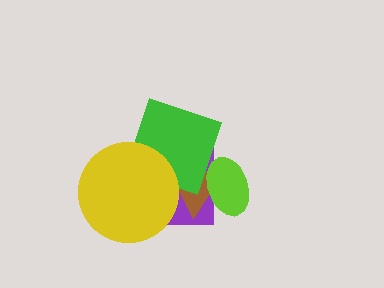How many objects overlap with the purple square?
4 objects overlap with the purple square.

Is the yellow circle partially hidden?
No, no other shape covers it.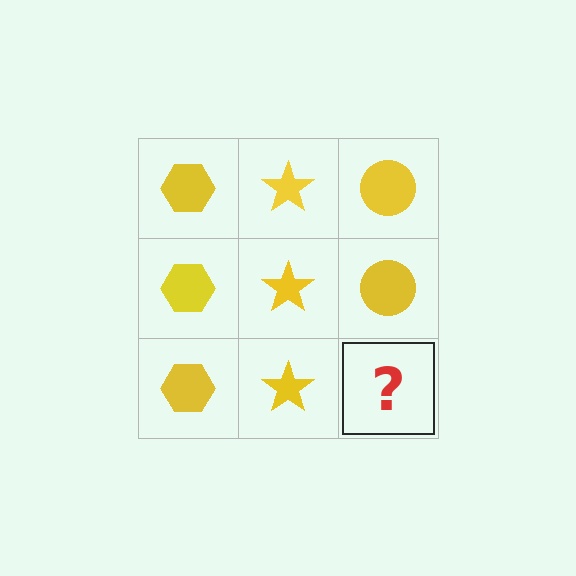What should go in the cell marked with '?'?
The missing cell should contain a yellow circle.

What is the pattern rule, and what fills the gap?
The rule is that each column has a consistent shape. The gap should be filled with a yellow circle.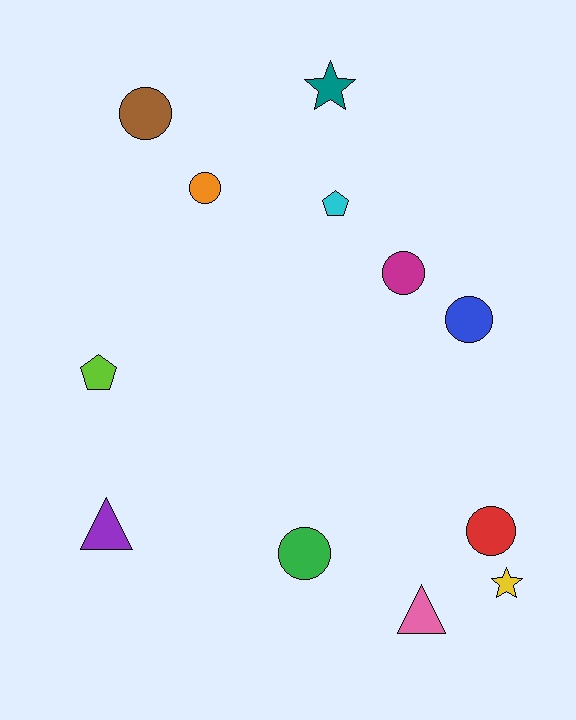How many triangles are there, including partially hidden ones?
There are 2 triangles.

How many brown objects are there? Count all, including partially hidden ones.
There is 1 brown object.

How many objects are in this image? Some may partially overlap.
There are 12 objects.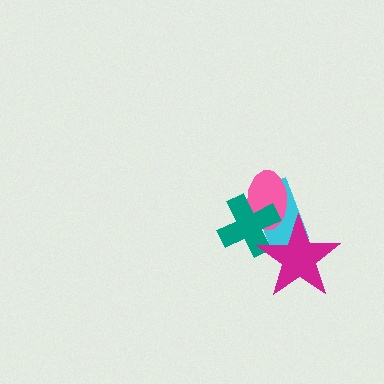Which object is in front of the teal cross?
The magenta star is in front of the teal cross.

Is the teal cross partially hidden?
Yes, it is partially covered by another shape.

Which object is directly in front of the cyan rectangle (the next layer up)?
The pink ellipse is directly in front of the cyan rectangle.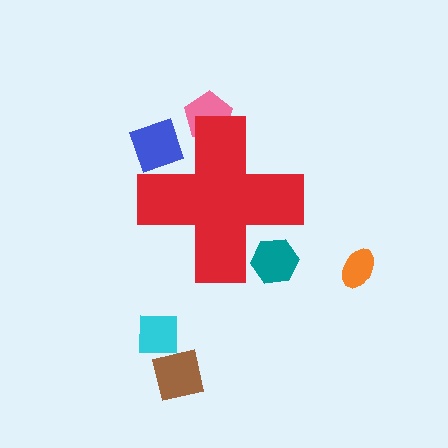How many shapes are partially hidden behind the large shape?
3 shapes are partially hidden.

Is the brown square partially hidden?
No, the brown square is fully visible.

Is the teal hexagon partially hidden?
Yes, the teal hexagon is partially hidden behind the red cross.